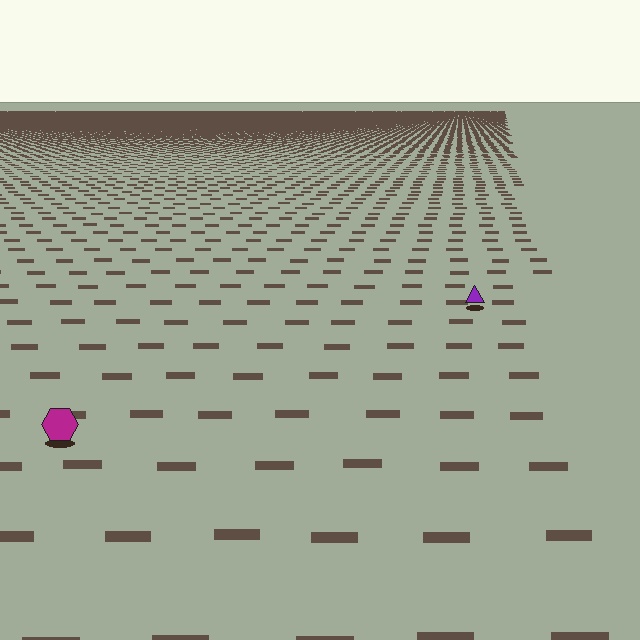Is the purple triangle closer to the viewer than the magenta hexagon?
No. The magenta hexagon is closer — you can tell from the texture gradient: the ground texture is coarser near it.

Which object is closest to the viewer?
The magenta hexagon is closest. The texture marks near it are larger and more spread out.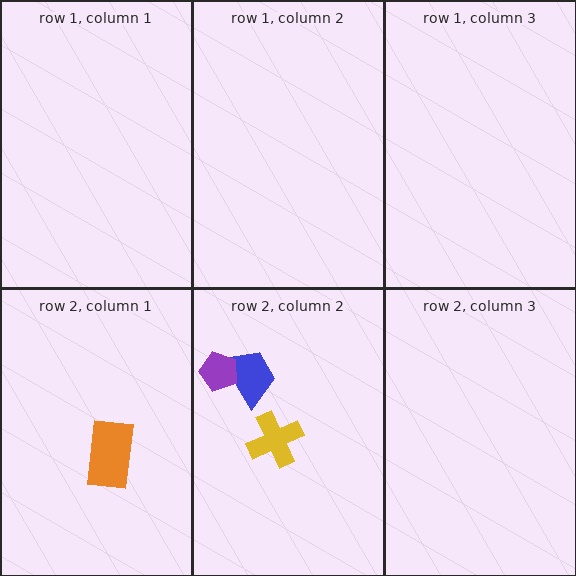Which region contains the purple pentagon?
The row 2, column 2 region.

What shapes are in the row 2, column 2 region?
The blue trapezoid, the yellow cross, the purple pentagon.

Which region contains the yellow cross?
The row 2, column 2 region.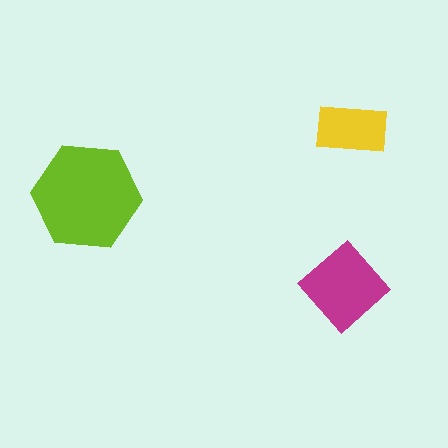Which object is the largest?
The lime hexagon.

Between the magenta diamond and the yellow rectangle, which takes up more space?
The magenta diamond.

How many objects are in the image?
There are 3 objects in the image.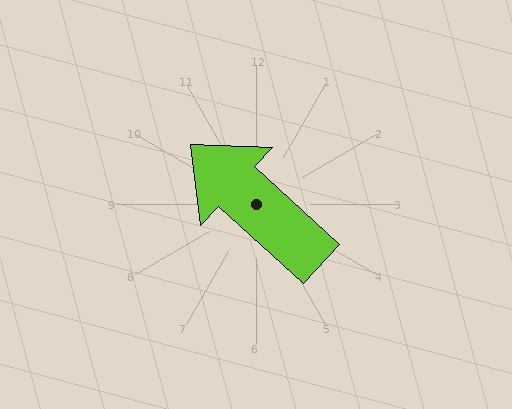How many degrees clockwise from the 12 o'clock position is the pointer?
Approximately 313 degrees.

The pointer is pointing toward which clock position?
Roughly 10 o'clock.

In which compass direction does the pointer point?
Northwest.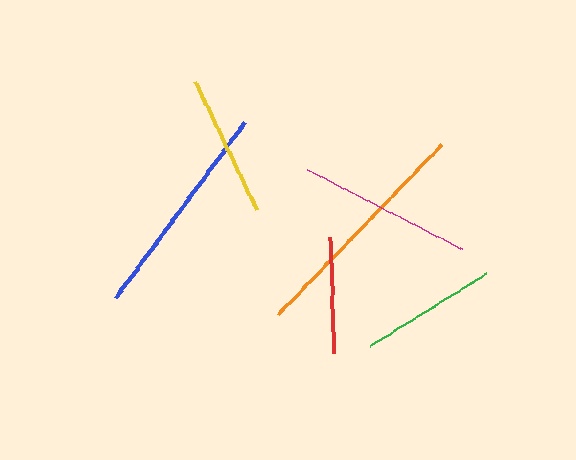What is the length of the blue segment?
The blue segment is approximately 218 pixels long.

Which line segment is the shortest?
The red line is the shortest at approximately 116 pixels.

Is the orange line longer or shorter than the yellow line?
The orange line is longer than the yellow line.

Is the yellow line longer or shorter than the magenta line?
The magenta line is longer than the yellow line.